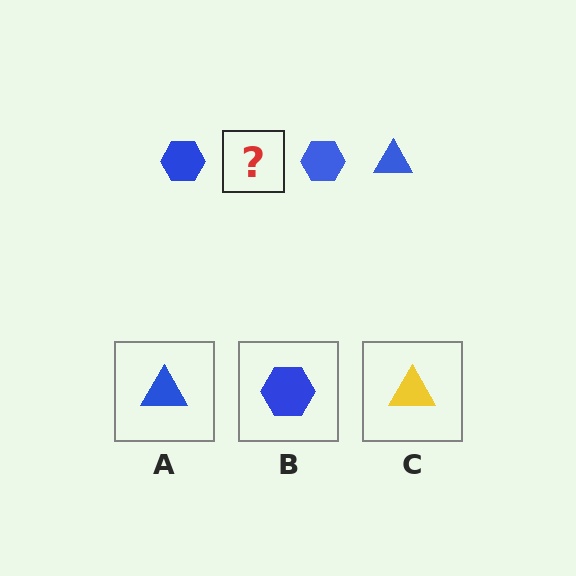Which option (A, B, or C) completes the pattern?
A.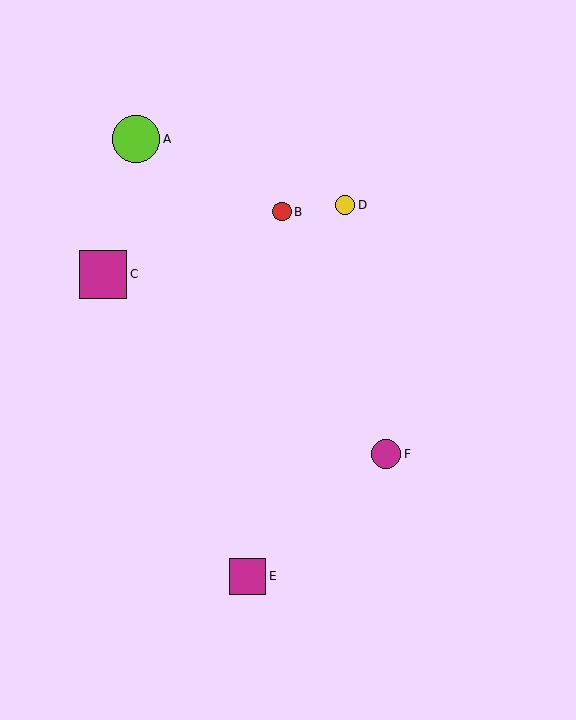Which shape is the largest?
The magenta square (labeled C) is the largest.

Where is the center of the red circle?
The center of the red circle is at (282, 212).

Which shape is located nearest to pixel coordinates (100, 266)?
The magenta square (labeled C) at (103, 274) is nearest to that location.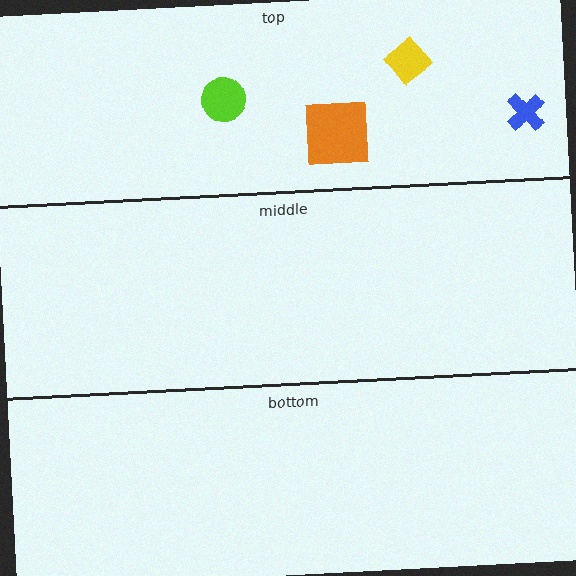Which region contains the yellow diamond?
The top region.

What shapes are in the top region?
The yellow diamond, the lime circle, the orange square, the blue cross.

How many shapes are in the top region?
4.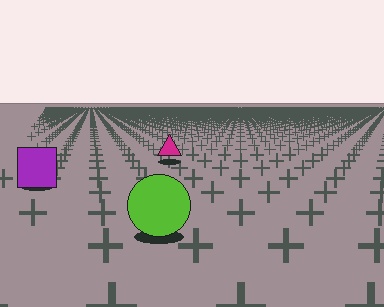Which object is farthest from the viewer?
The magenta triangle is farthest from the viewer. It appears smaller and the ground texture around it is denser.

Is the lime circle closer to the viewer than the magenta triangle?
Yes. The lime circle is closer — you can tell from the texture gradient: the ground texture is coarser near it.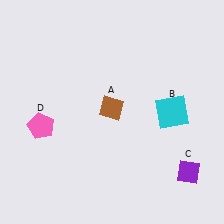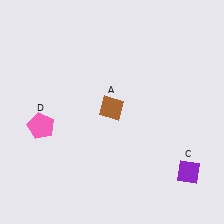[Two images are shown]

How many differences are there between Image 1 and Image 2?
There is 1 difference between the two images.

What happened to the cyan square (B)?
The cyan square (B) was removed in Image 2. It was in the top-right area of Image 1.